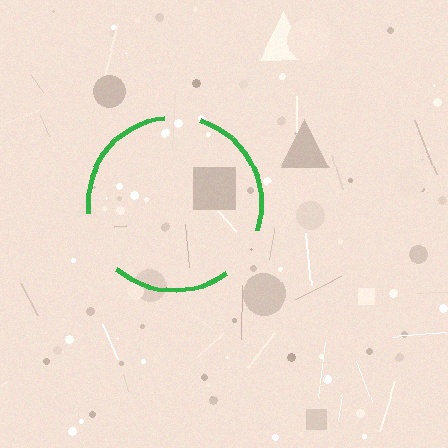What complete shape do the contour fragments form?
The contour fragments form a circle.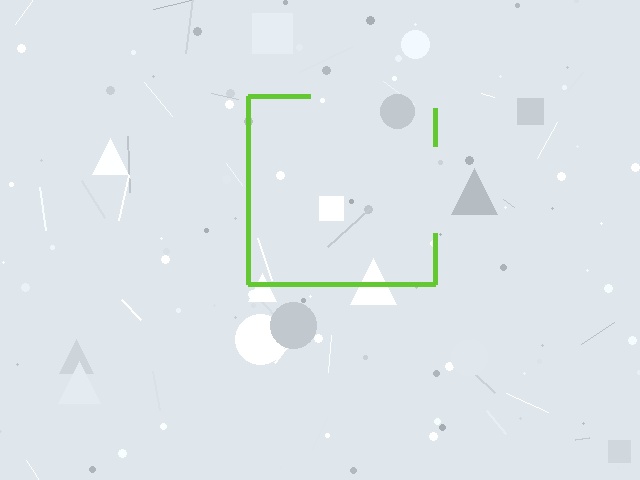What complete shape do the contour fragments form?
The contour fragments form a square.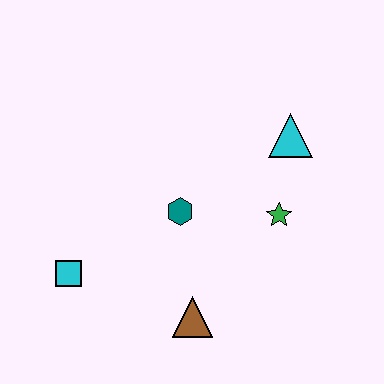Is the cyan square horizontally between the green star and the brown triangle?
No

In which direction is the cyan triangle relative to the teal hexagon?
The cyan triangle is to the right of the teal hexagon.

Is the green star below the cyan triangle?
Yes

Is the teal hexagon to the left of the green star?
Yes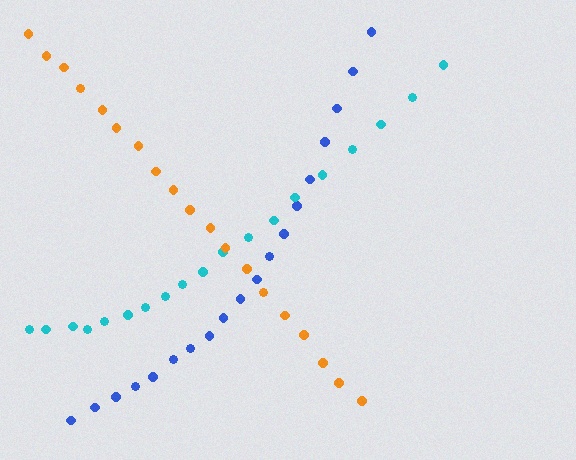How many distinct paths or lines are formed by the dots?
There are 3 distinct paths.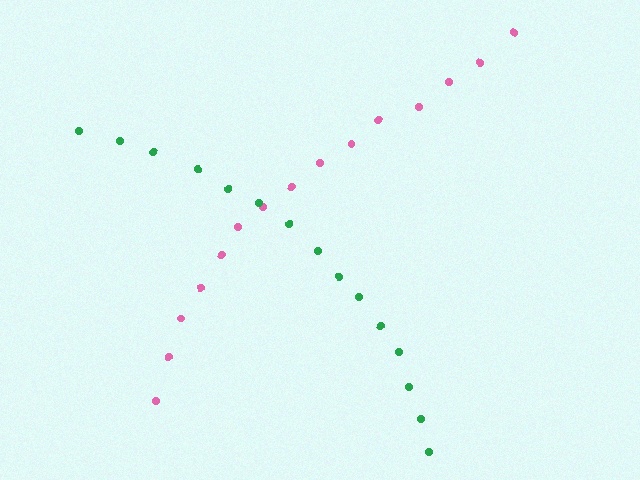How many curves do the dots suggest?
There are 2 distinct paths.